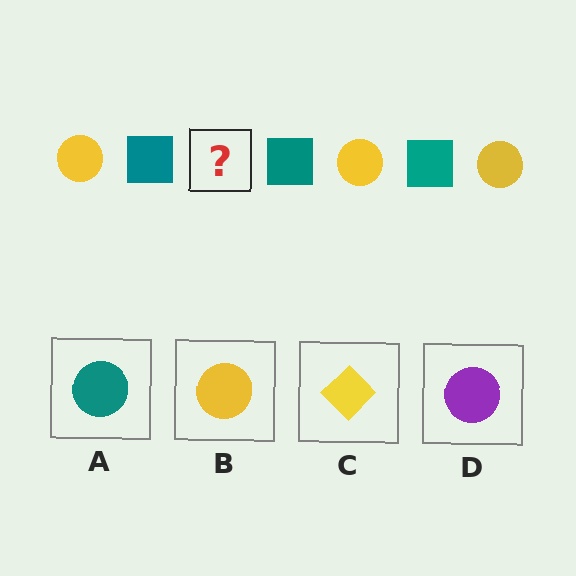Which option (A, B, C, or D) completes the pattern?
B.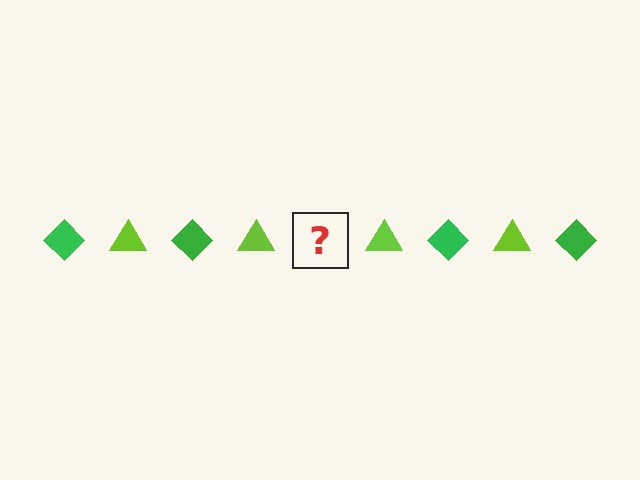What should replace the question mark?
The question mark should be replaced with a green diamond.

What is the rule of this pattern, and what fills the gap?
The rule is that the pattern alternates between green diamond and lime triangle. The gap should be filled with a green diamond.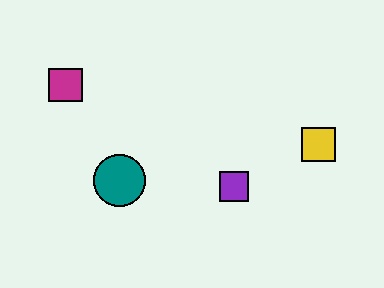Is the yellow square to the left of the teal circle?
No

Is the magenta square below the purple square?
No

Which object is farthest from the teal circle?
The yellow square is farthest from the teal circle.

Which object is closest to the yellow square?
The purple square is closest to the yellow square.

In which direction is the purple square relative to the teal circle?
The purple square is to the right of the teal circle.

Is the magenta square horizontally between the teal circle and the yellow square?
No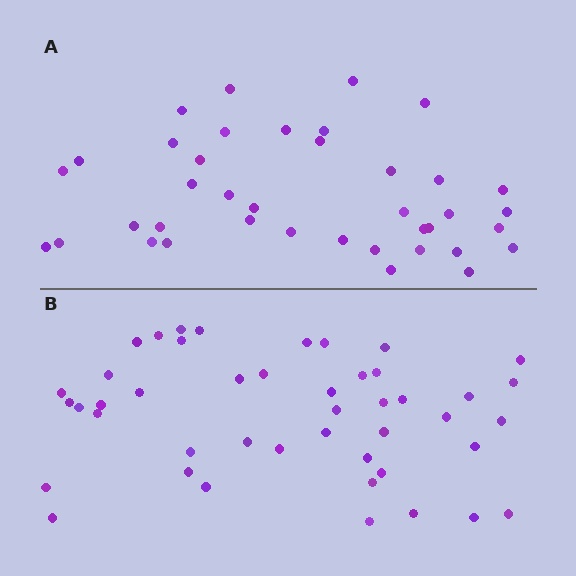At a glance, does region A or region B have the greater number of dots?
Region B (the bottom region) has more dots.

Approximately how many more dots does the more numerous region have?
Region B has about 6 more dots than region A.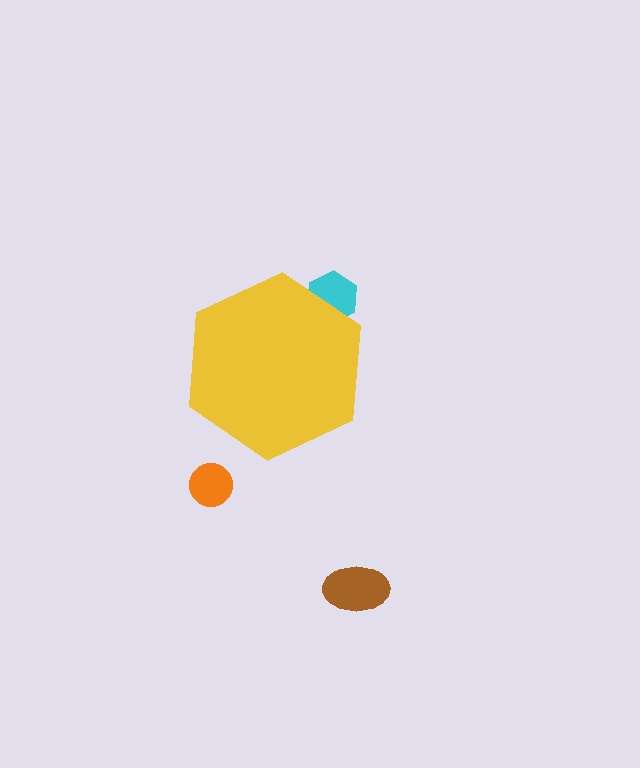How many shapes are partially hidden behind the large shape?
1 shape is partially hidden.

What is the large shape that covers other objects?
A yellow hexagon.